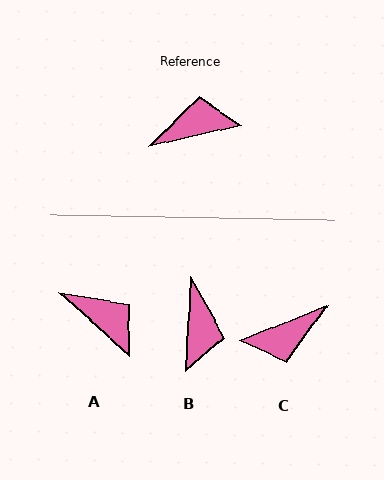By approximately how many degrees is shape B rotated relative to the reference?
Approximately 106 degrees clockwise.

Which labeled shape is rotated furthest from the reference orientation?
C, about 171 degrees away.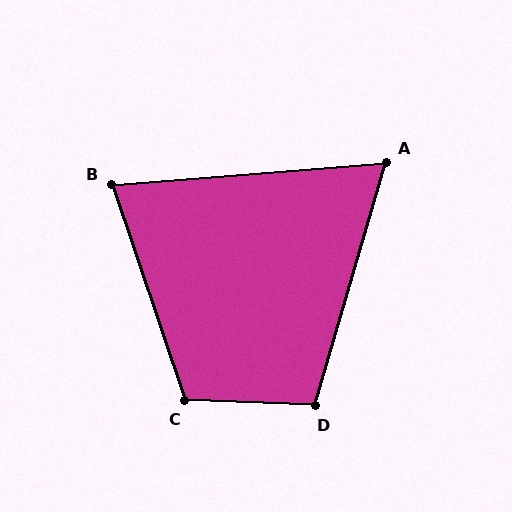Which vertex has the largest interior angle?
C, at approximately 111 degrees.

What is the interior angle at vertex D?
Approximately 104 degrees (obtuse).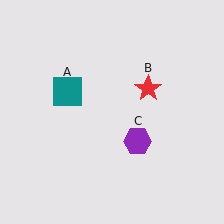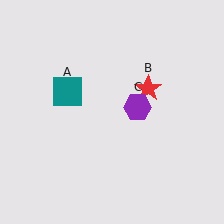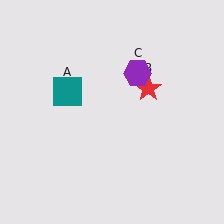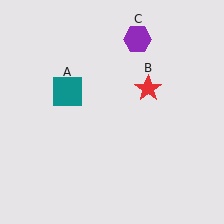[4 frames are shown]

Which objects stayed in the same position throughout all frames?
Teal square (object A) and red star (object B) remained stationary.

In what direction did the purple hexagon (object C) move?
The purple hexagon (object C) moved up.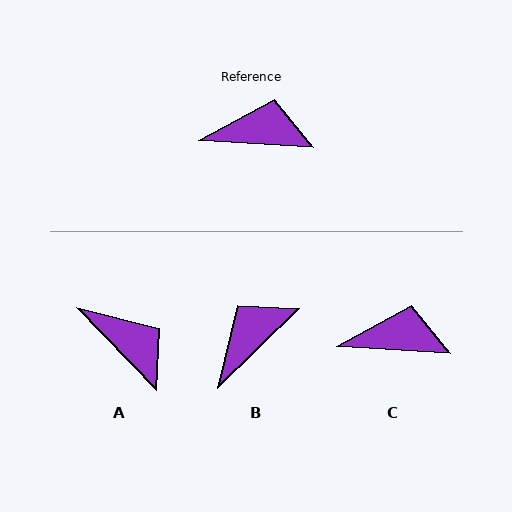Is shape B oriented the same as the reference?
No, it is off by about 48 degrees.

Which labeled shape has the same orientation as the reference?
C.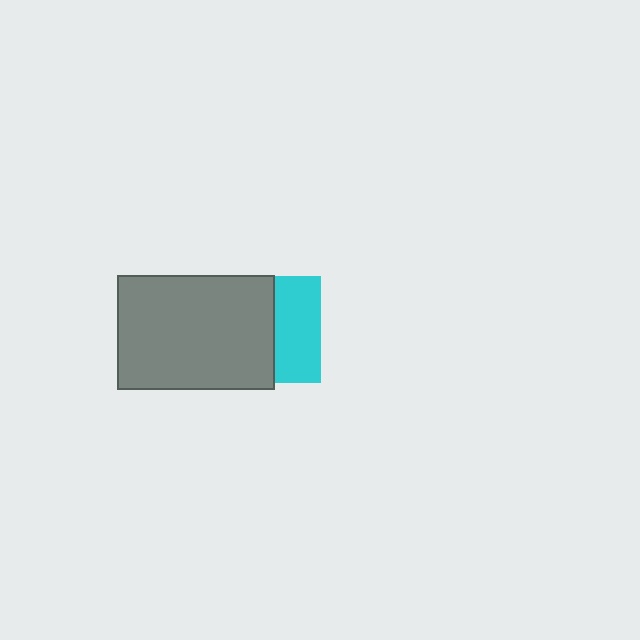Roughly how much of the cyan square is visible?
A small part of it is visible (roughly 43%).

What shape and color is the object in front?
The object in front is a gray rectangle.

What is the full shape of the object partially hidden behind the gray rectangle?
The partially hidden object is a cyan square.